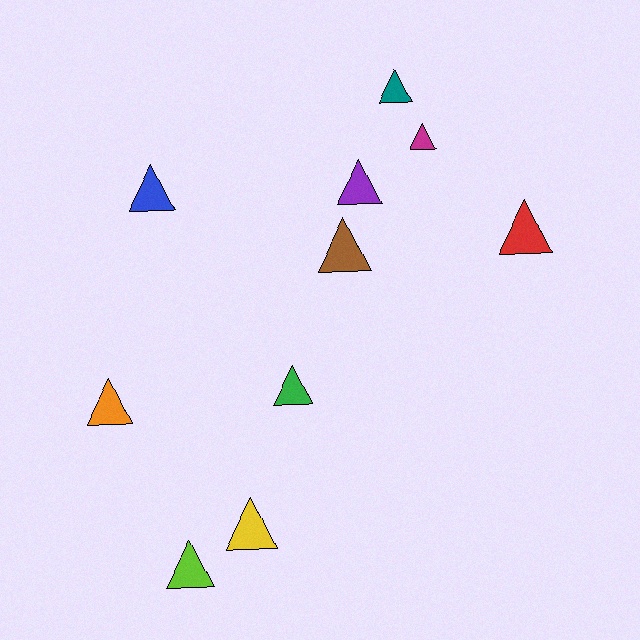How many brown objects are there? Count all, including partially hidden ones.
There is 1 brown object.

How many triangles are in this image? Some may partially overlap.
There are 10 triangles.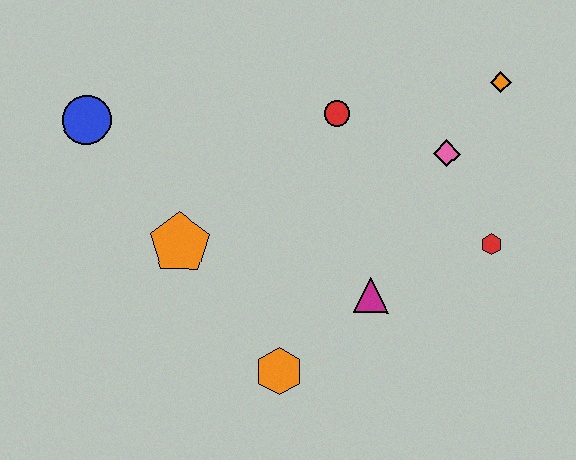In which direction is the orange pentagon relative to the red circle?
The orange pentagon is to the left of the red circle.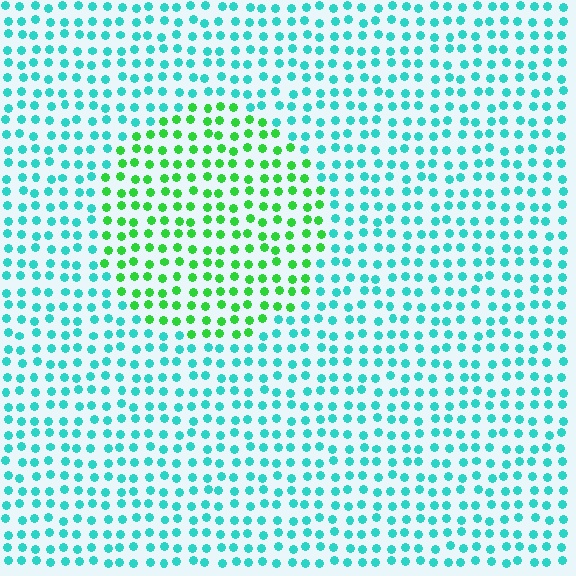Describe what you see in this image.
The image is filled with small cyan elements in a uniform arrangement. A circle-shaped region is visible where the elements are tinted to a slightly different hue, forming a subtle color boundary.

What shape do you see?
I see a circle.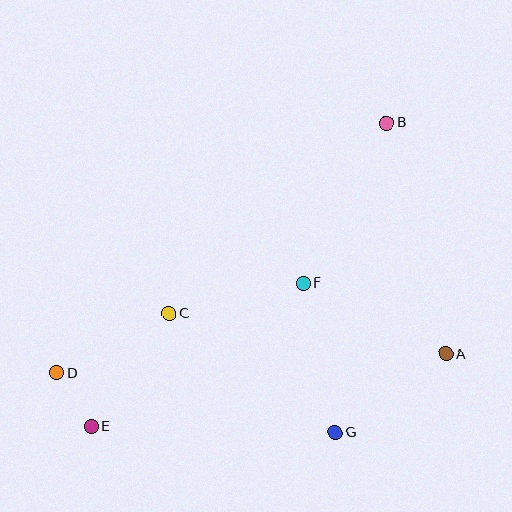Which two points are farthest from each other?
Points B and E are farthest from each other.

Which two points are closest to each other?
Points D and E are closest to each other.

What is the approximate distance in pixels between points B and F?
The distance between B and F is approximately 181 pixels.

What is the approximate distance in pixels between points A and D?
The distance between A and D is approximately 390 pixels.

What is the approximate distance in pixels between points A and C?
The distance between A and C is approximately 279 pixels.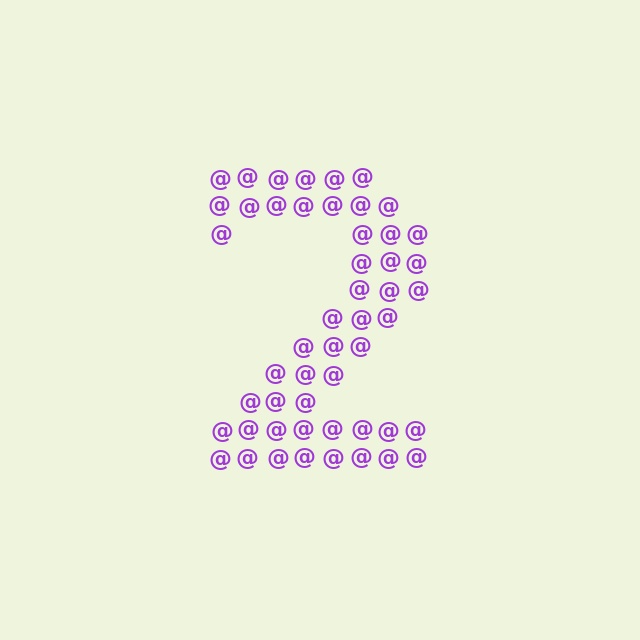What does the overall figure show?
The overall figure shows the digit 2.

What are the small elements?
The small elements are at signs.